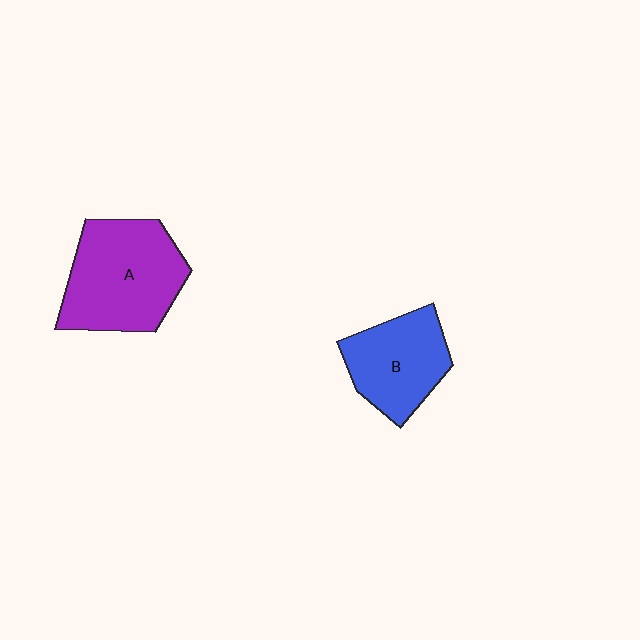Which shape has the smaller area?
Shape B (blue).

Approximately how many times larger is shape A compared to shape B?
Approximately 1.4 times.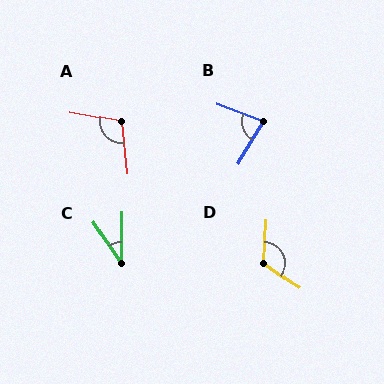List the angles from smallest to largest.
C (35°), B (80°), A (107°), D (123°).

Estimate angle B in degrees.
Approximately 80 degrees.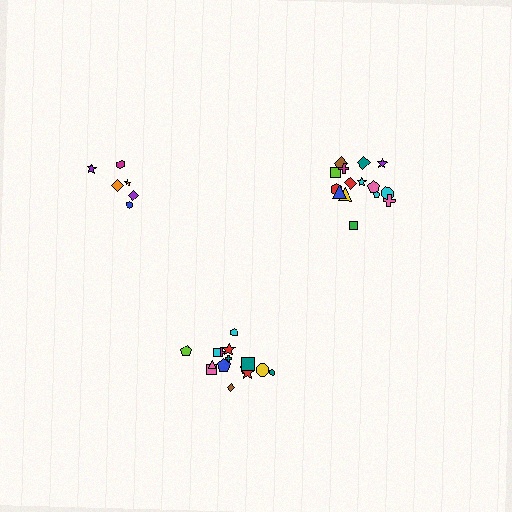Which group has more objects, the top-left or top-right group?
The top-right group.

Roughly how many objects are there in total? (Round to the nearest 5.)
Roughly 35 objects in total.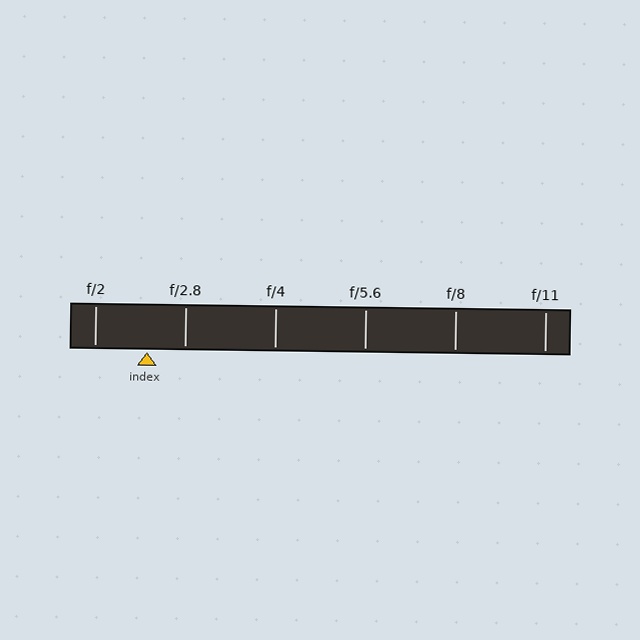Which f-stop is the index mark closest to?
The index mark is closest to f/2.8.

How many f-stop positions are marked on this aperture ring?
There are 6 f-stop positions marked.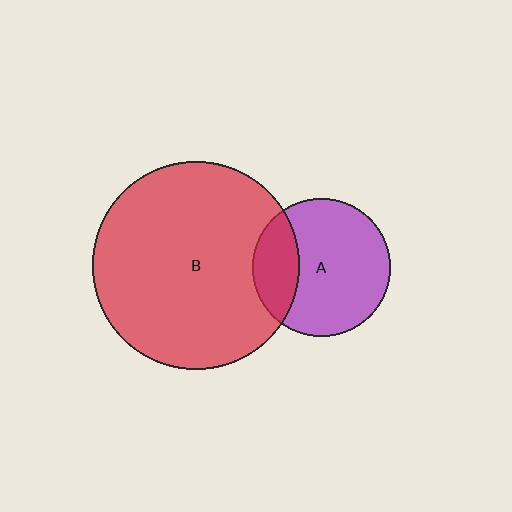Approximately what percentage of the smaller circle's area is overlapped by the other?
Approximately 25%.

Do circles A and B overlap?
Yes.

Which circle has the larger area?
Circle B (red).